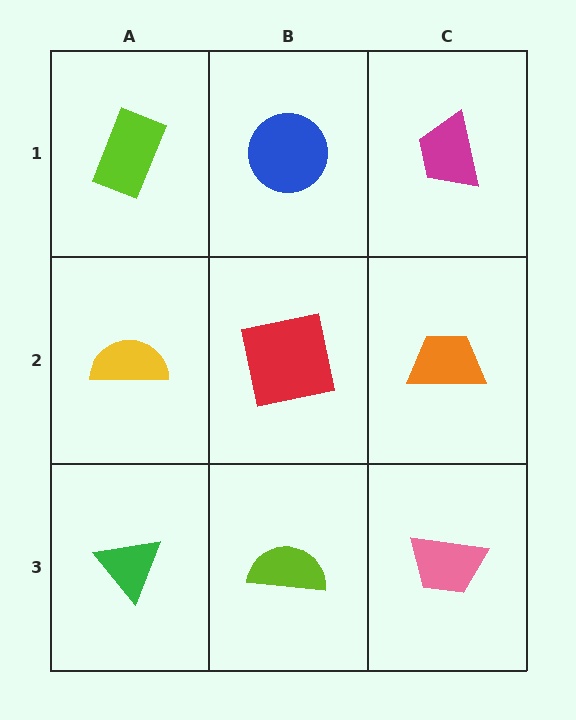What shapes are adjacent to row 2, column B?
A blue circle (row 1, column B), a lime semicircle (row 3, column B), a yellow semicircle (row 2, column A), an orange trapezoid (row 2, column C).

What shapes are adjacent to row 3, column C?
An orange trapezoid (row 2, column C), a lime semicircle (row 3, column B).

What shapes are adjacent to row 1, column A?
A yellow semicircle (row 2, column A), a blue circle (row 1, column B).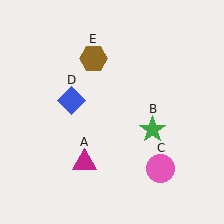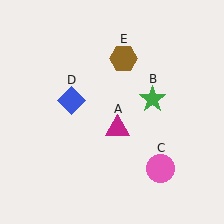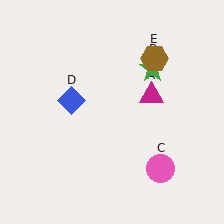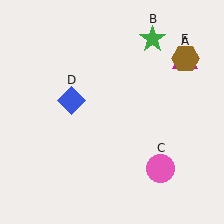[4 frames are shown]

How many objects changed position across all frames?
3 objects changed position: magenta triangle (object A), green star (object B), brown hexagon (object E).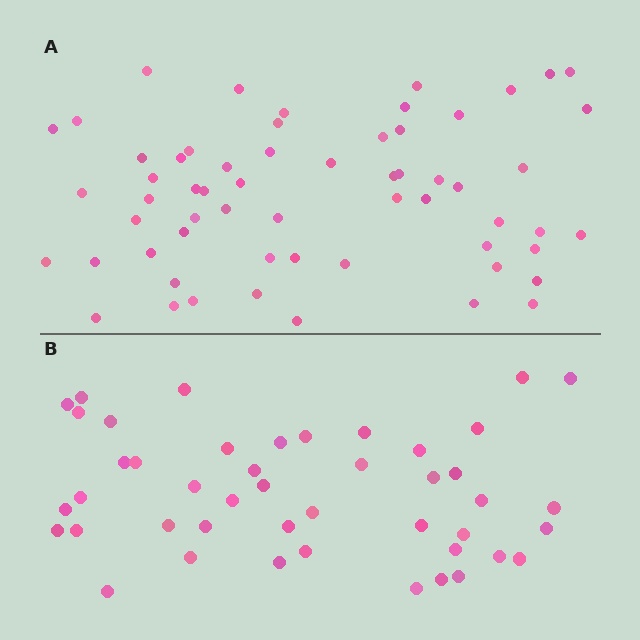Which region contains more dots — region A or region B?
Region A (the top region) has more dots.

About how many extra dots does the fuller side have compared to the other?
Region A has approximately 15 more dots than region B.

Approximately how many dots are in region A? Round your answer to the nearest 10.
About 60 dots.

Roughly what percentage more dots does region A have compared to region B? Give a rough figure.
About 35% more.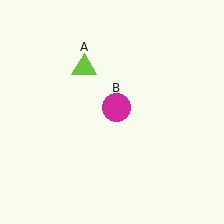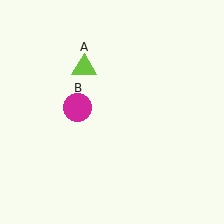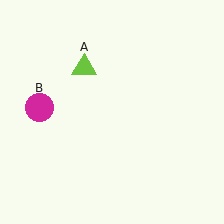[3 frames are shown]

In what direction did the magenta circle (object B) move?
The magenta circle (object B) moved left.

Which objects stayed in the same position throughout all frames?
Lime triangle (object A) remained stationary.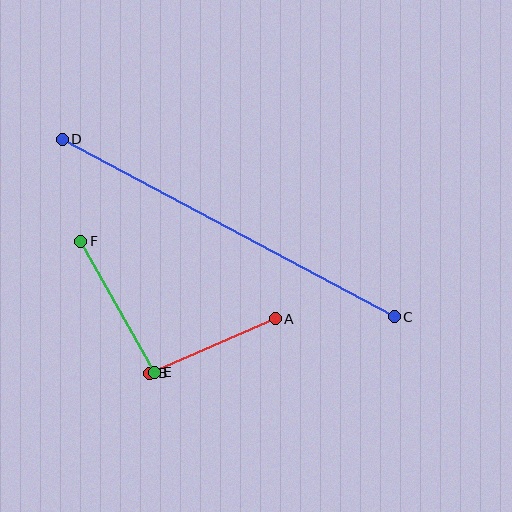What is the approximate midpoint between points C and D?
The midpoint is at approximately (228, 228) pixels.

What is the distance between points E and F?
The distance is approximately 150 pixels.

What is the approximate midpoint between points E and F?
The midpoint is at approximately (117, 307) pixels.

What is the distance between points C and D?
The distance is approximately 376 pixels.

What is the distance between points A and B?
The distance is approximately 138 pixels.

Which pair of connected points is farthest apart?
Points C and D are farthest apart.